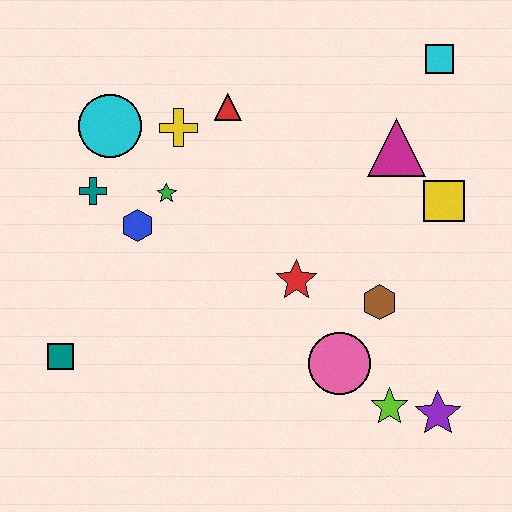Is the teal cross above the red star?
Yes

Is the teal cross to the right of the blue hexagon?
No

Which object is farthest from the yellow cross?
The purple star is farthest from the yellow cross.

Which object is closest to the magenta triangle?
The yellow square is closest to the magenta triangle.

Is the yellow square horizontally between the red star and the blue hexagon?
No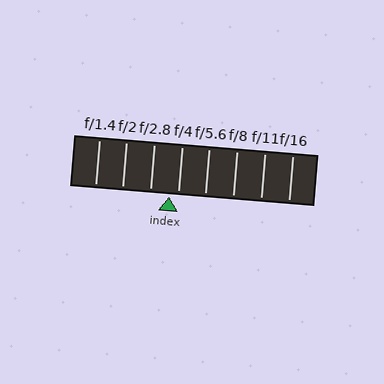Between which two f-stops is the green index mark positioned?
The index mark is between f/2.8 and f/4.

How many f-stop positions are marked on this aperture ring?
There are 8 f-stop positions marked.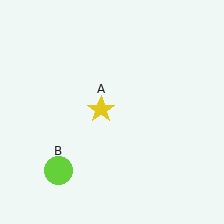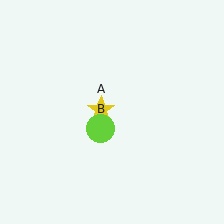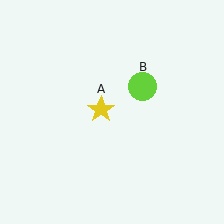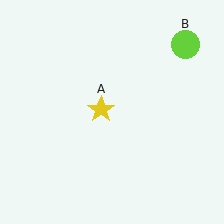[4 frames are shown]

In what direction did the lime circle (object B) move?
The lime circle (object B) moved up and to the right.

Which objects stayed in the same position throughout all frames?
Yellow star (object A) remained stationary.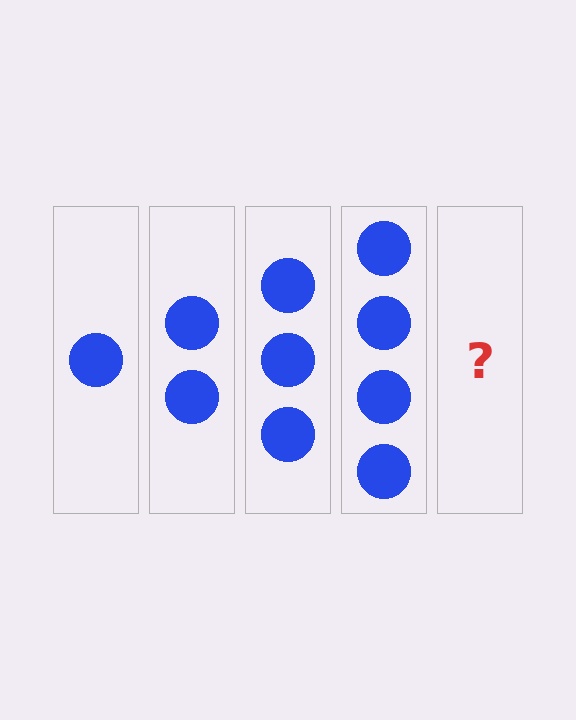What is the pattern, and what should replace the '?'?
The pattern is that each step adds one more circle. The '?' should be 5 circles.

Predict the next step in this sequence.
The next step is 5 circles.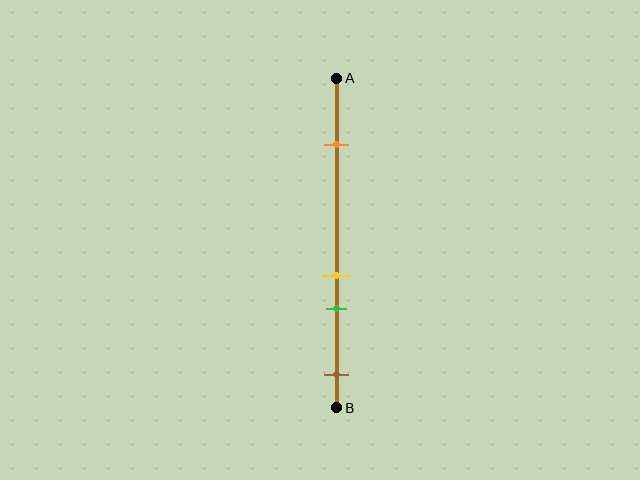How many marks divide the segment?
There are 4 marks dividing the segment.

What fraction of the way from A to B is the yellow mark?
The yellow mark is approximately 60% (0.6) of the way from A to B.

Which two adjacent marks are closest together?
The yellow and green marks are the closest adjacent pair.